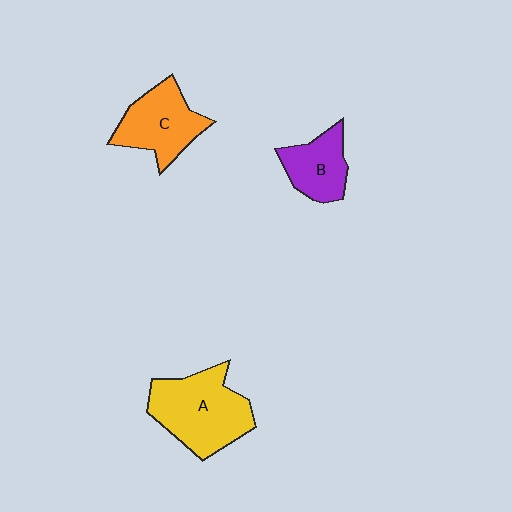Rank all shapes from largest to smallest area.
From largest to smallest: A (yellow), C (orange), B (purple).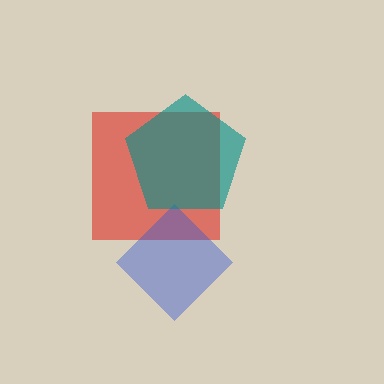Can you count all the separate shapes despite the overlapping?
Yes, there are 3 separate shapes.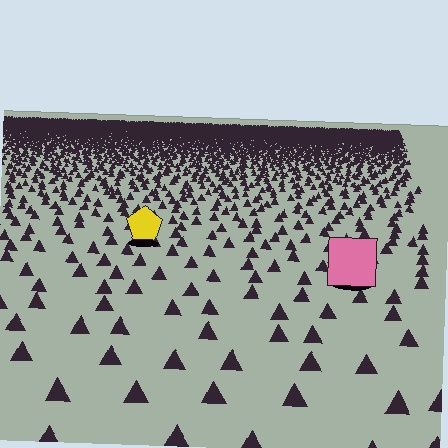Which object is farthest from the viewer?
The yellow pentagon is farthest from the viewer. It appears smaller and the ground texture around it is denser.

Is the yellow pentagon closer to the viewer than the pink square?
No. The pink square is closer — you can tell from the texture gradient: the ground texture is coarser near it.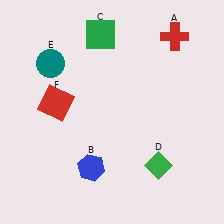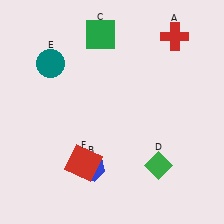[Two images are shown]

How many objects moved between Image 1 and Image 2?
1 object moved between the two images.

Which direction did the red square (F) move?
The red square (F) moved down.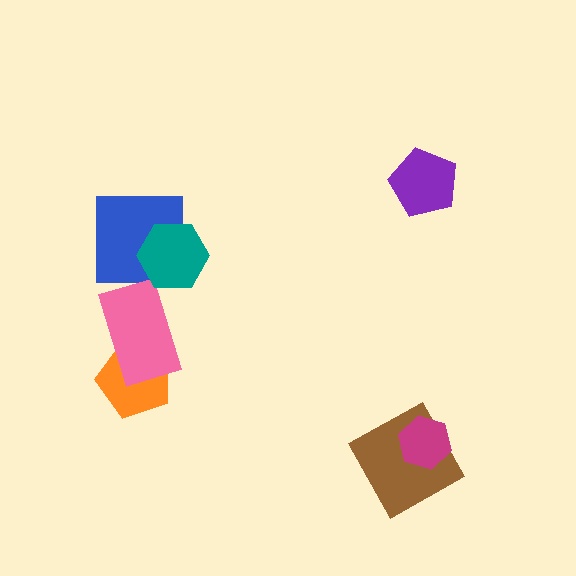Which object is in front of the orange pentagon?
The pink rectangle is in front of the orange pentagon.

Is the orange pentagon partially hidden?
Yes, it is partially covered by another shape.